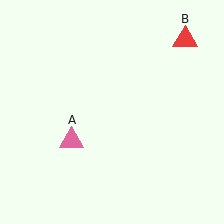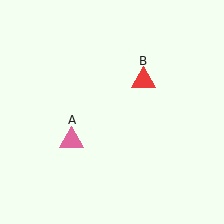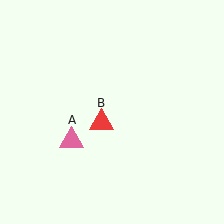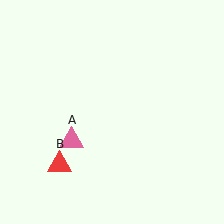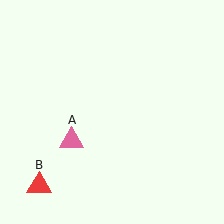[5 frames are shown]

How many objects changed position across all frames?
1 object changed position: red triangle (object B).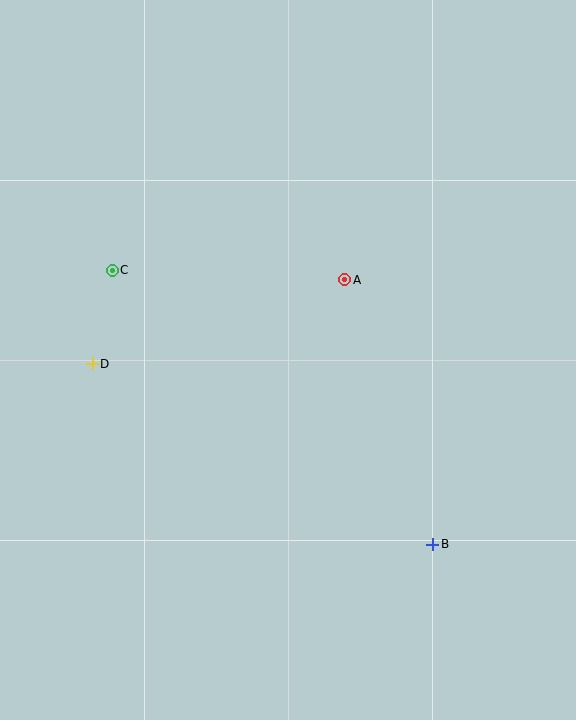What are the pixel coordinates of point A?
Point A is at (345, 280).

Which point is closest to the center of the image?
Point A at (345, 280) is closest to the center.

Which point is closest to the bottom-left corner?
Point D is closest to the bottom-left corner.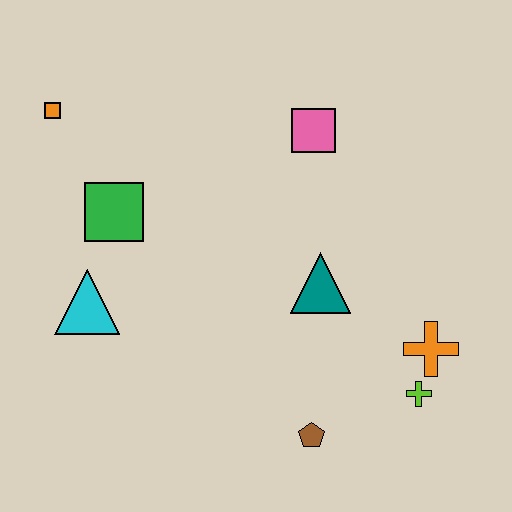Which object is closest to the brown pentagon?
The lime cross is closest to the brown pentagon.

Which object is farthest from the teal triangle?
The orange square is farthest from the teal triangle.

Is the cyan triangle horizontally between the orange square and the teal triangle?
Yes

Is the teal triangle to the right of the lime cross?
No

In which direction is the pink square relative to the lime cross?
The pink square is above the lime cross.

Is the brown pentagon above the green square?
No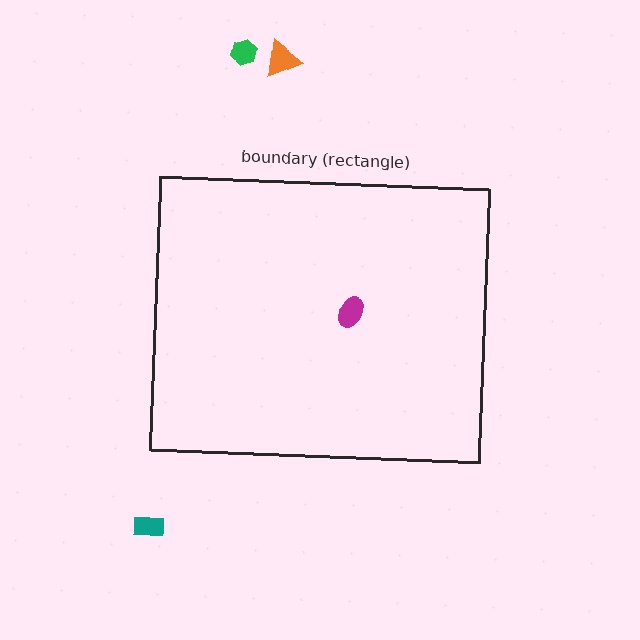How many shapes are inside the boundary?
1 inside, 3 outside.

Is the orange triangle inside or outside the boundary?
Outside.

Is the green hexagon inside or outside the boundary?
Outside.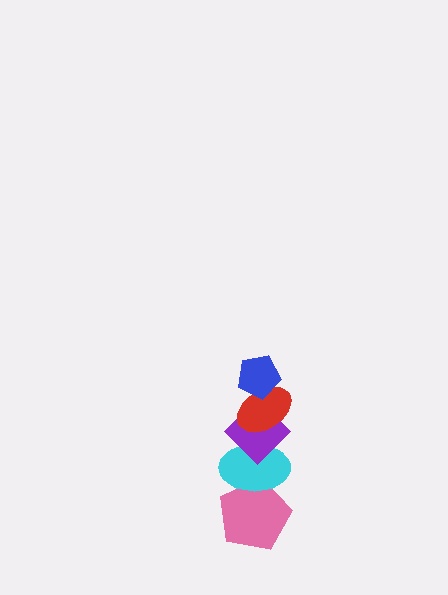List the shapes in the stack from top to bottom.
From top to bottom: the blue pentagon, the red ellipse, the purple diamond, the cyan ellipse, the pink pentagon.